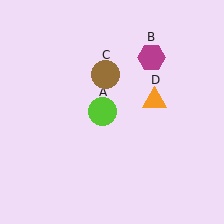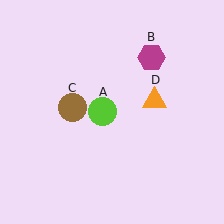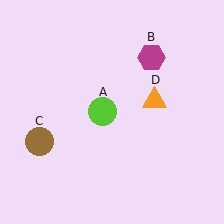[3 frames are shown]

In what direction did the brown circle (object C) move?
The brown circle (object C) moved down and to the left.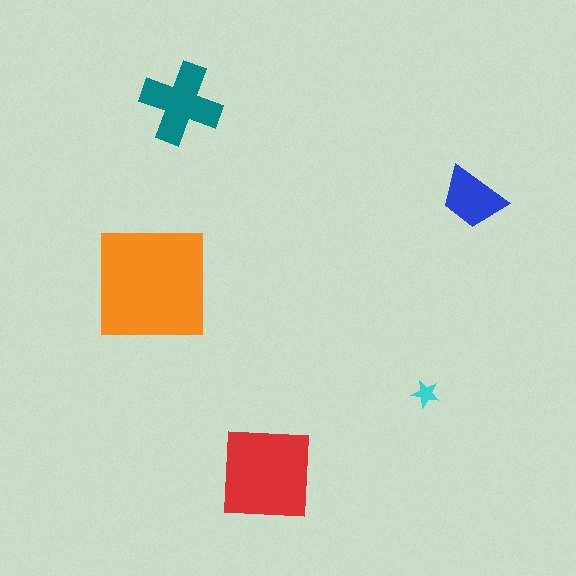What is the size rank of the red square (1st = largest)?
2nd.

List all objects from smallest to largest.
The cyan star, the blue trapezoid, the teal cross, the red square, the orange square.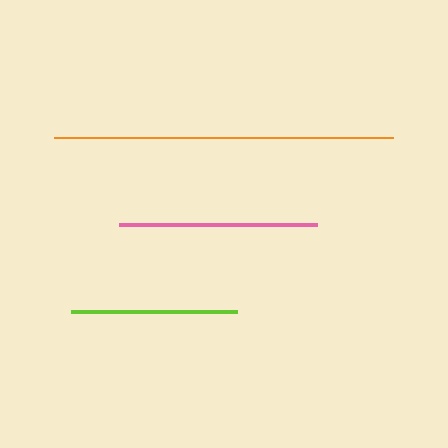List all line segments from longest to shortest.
From longest to shortest: orange, pink, lime.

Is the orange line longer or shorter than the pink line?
The orange line is longer than the pink line.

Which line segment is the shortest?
The lime line is the shortest at approximately 166 pixels.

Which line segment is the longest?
The orange line is the longest at approximately 339 pixels.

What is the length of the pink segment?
The pink segment is approximately 198 pixels long.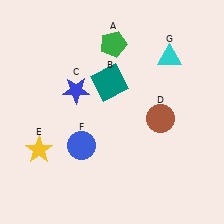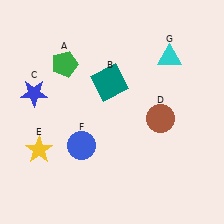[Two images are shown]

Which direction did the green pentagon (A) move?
The green pentagon (A) moved left.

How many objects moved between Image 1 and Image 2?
2 objects moved between the two images.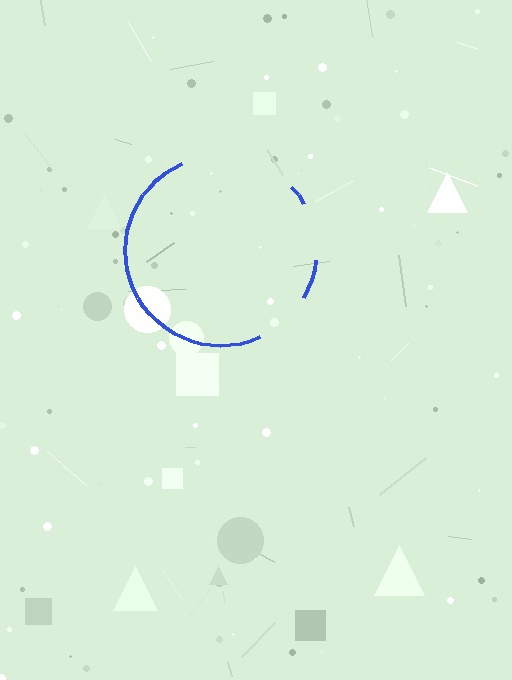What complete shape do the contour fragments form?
The contour fragments form a circle.